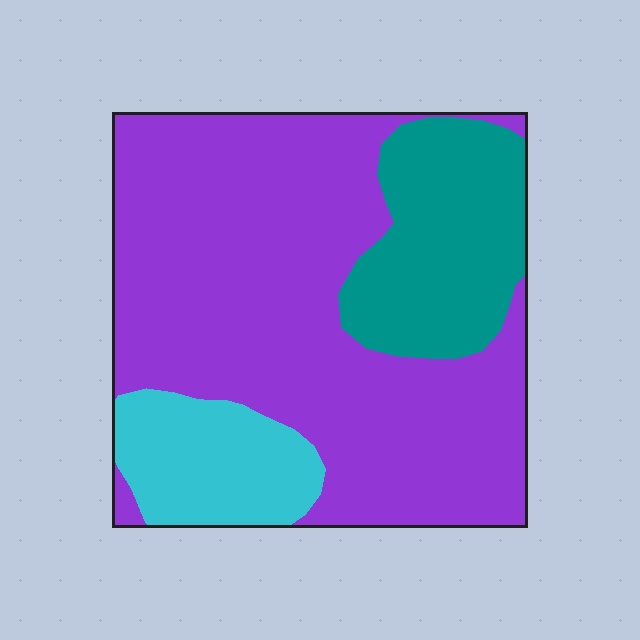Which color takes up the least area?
Cyan, at roughly 15%.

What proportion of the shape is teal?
Teal covers 20% of the shape.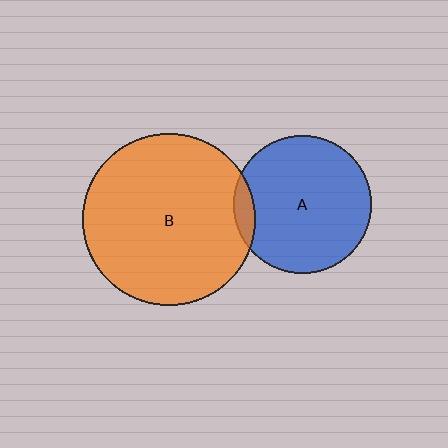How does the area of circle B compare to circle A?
Approximately 1.5 times.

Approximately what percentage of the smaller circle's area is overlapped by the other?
Approximately 5%.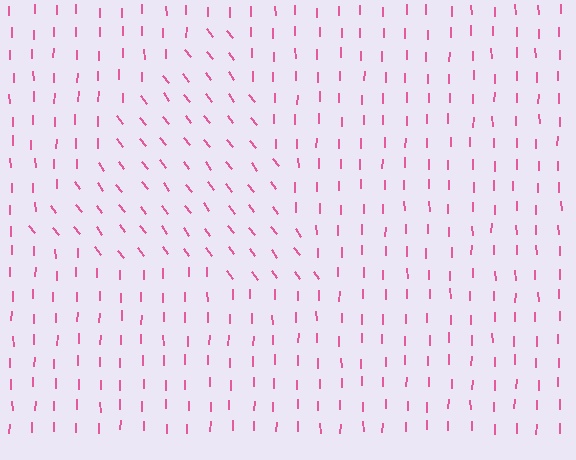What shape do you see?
I see a triangle.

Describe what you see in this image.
The image is filled with small pink line segments. A triangle region in the image has lines oriented differently from the surrounding lines, creating a visible texture boundary.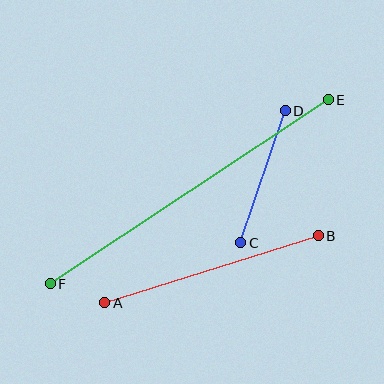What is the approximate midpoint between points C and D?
The midpoint is at approximately (263, 177) pixels.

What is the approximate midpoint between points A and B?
The midpoint is at approximately (211, 269) pixels.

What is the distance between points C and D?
The distance is approximately 139 pixels.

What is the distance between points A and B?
The distance is approximately 224 pixels.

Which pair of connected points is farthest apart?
Points E and F are farthest apart.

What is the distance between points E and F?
The distance is approximately 333 pixels.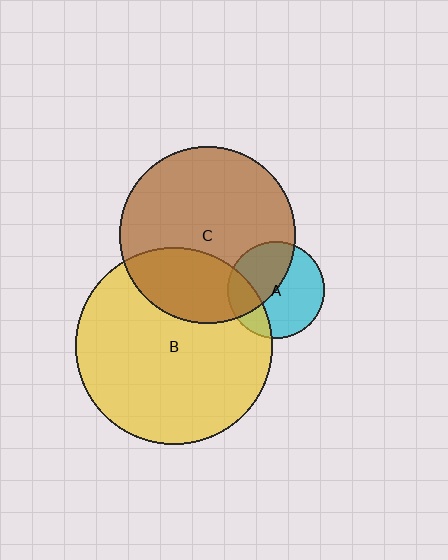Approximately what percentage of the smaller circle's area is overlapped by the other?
Approximately 25%.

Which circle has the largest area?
Circle B (yellow).